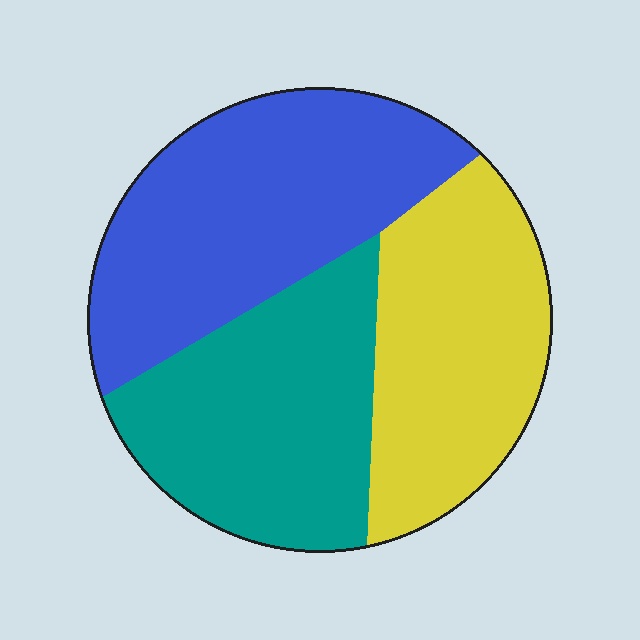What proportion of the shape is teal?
Teal covers 32% of the shape.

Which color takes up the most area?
Blue, at roughly 35%.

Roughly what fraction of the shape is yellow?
Yellow takes up between a sixth and a third of the shape.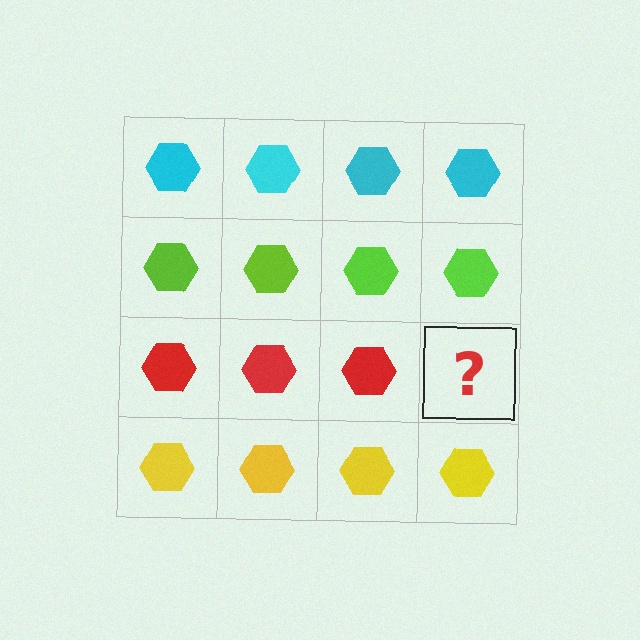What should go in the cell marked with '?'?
The missing cell should contain a red hexagon.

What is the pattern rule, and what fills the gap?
The rule is that each row has a consistent color. The gap should be filled with a red hexagon.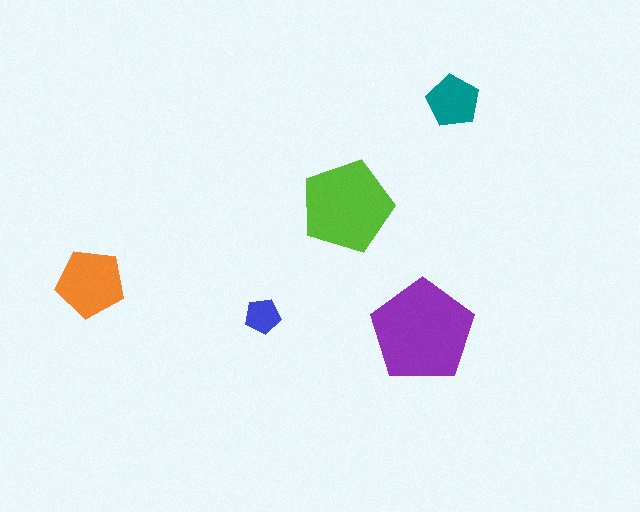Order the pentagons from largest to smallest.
the purple one, the lime one, the orange one, the teal one, the blue one.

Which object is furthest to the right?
The teal pentagon is rightmost.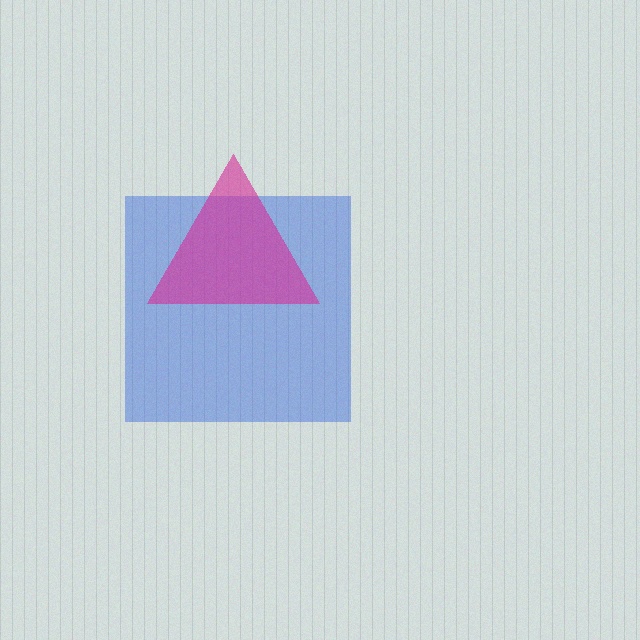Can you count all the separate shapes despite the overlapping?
Yes, there are 2 separate shapes.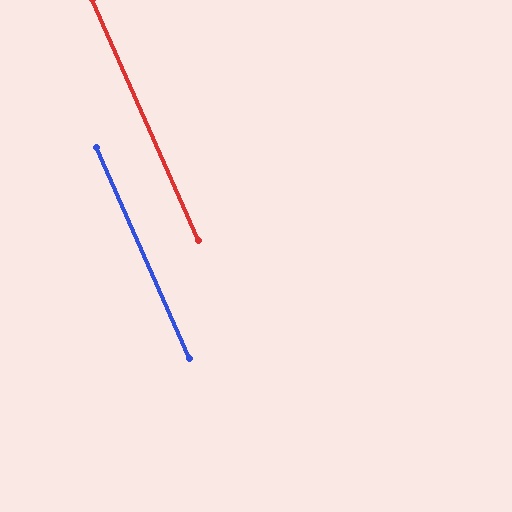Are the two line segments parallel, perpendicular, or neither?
Parallel — their directions differ by only 0.1°.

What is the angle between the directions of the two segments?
Approximately 0 degrees.